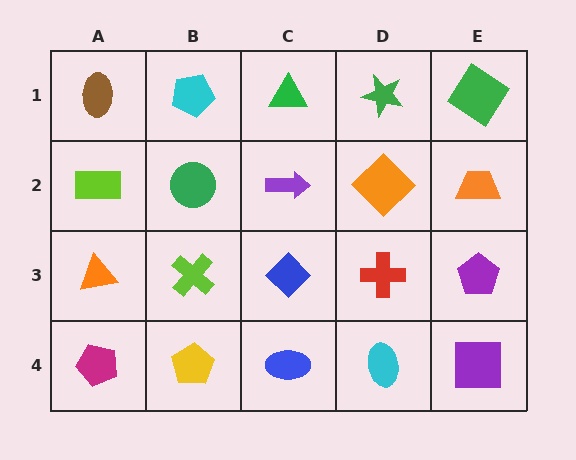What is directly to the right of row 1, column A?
A cyan pentagon.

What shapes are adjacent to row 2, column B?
A cyan pentagon (row 1, column B), a lime cross (row 3, column B), a lime rectangle (row 2, column A), a purple arrow (row 2, column C).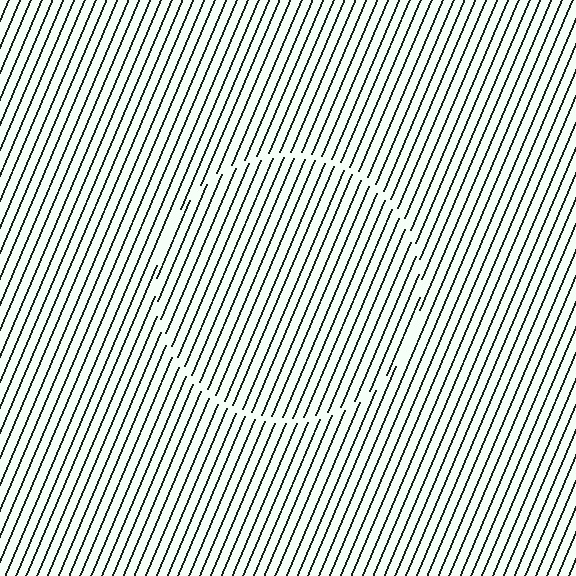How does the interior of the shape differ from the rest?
The interior of the shape contains the same grating, shifted by half a period — the contour is defined by the phase discontinuity where line-ends from the inner and outer gratings abut.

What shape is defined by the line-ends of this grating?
An illusory circle. The interior of the shape contains the same grating, shifted by half a period — the contour is defined by the phase discontinuity where line-ends from the inner and outer gratings abut.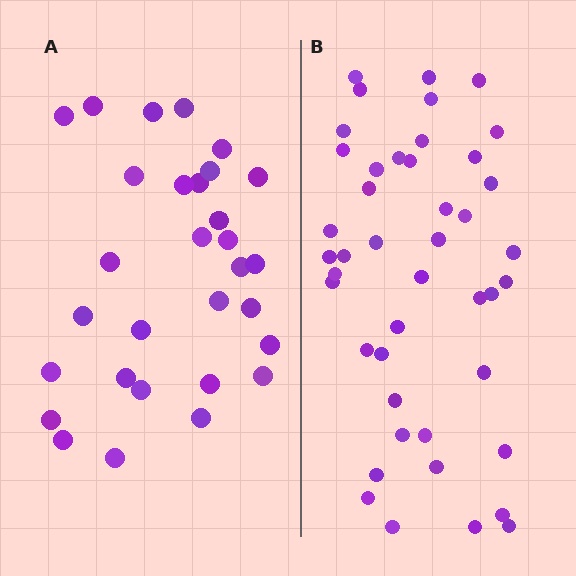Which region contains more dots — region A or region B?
Region B (the right region) has more dots.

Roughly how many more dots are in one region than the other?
Region B has approximately 15 more dots than region A.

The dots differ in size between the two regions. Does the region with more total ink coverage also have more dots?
No. Region A has more total ink coverage because its dots are larger, but region B actually contains more individual dots. Total area can be misleading — the number of items is what matters here.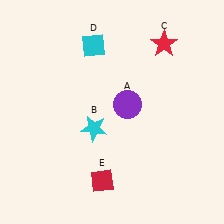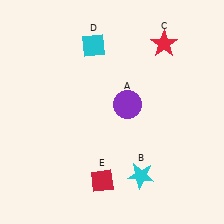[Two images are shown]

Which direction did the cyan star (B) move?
The cyan star (B) moved down.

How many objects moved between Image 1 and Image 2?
1 object moved between the two images.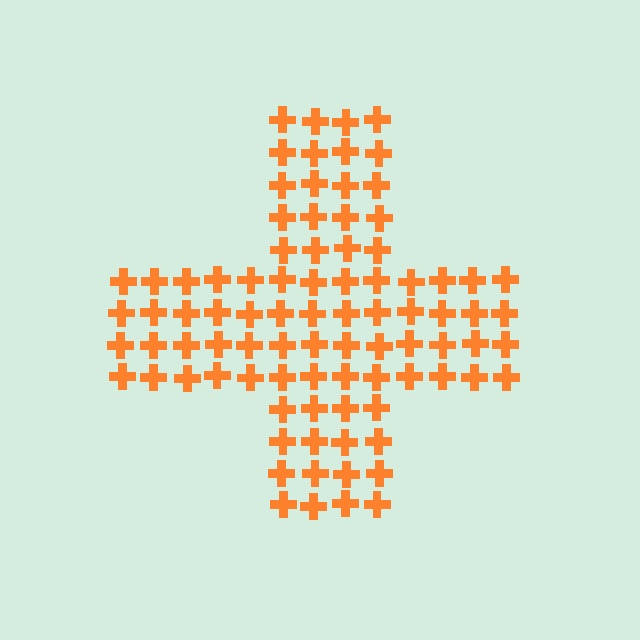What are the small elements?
The small elements are crosses.